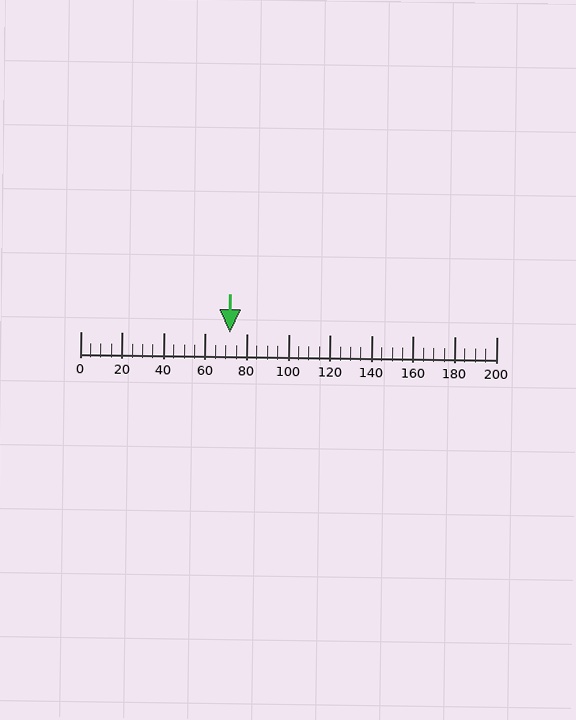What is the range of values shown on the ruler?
The ruler shows values from 0 to 200.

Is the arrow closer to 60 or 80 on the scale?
The arrow is closer to 80.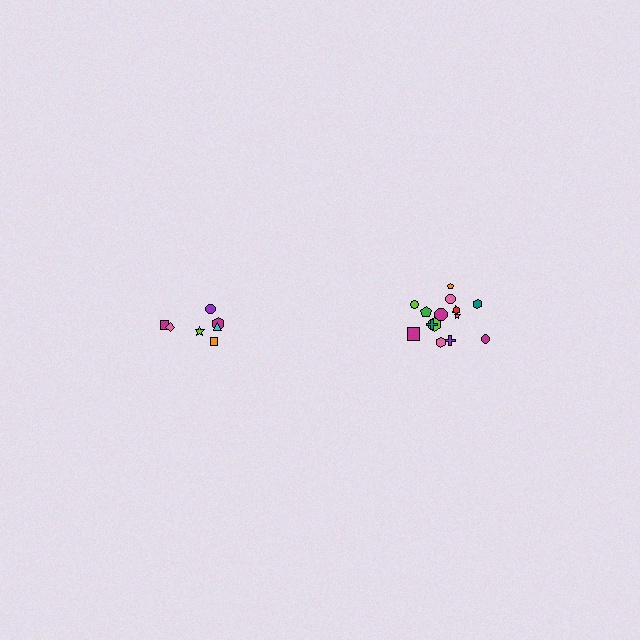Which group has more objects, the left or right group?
The right group.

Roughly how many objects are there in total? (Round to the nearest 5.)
Roughly 20 objects in total.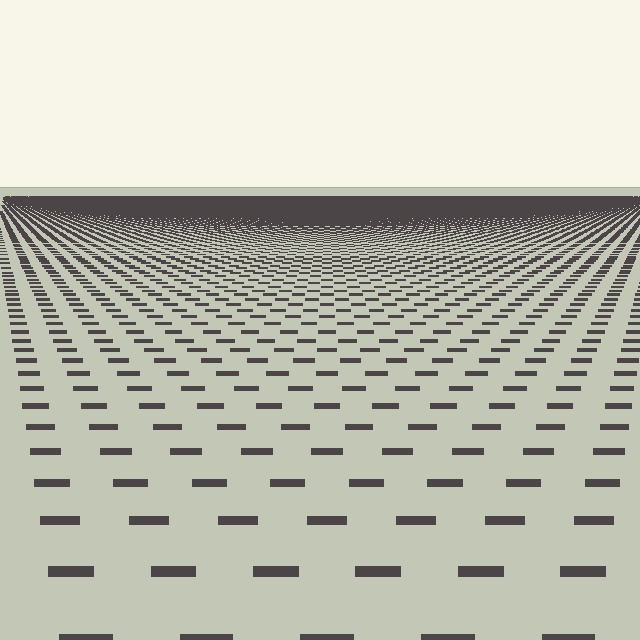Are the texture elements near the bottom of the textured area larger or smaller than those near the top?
Larger. Near the bottom, elements are closer to the viewer and appear at a bigger on-screen size.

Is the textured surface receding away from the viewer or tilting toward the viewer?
The surface is receding away from the viewer. Texture elements get smaller and denser toward the top.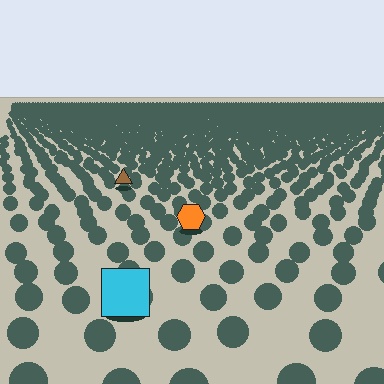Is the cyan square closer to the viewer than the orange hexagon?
Yes. The cyan square is closer — you can tell from the texture gradient: the ground texture is coarser near it.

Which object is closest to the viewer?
The cyan square is closest. The texture marks near it are larger and more spread out.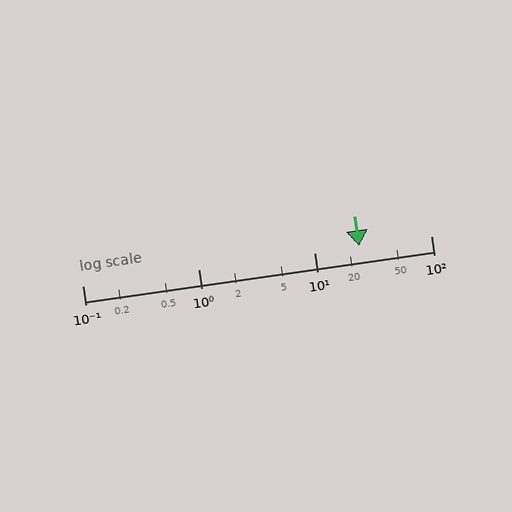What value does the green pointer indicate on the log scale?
The pointer indicates approximately 24.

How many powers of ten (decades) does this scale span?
The scale spans 3 decades, from 0.1 to 100.